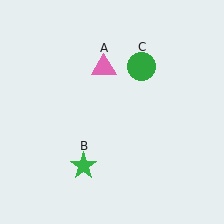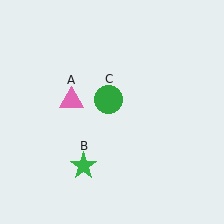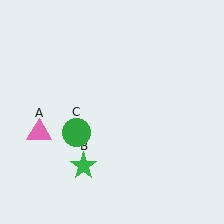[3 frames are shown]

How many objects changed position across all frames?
2 objects changed position: pink triangle (object A), green circle (object C).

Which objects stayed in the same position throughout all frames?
Green star (object B) remained stationary.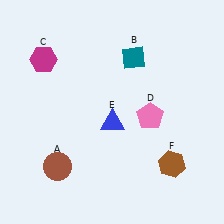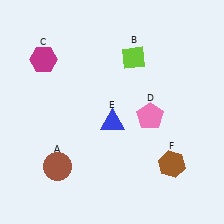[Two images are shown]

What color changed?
The diamond (B) changed from teal in Image 1 to lime in Image 2.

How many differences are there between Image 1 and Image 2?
There is 1 difference between the two images.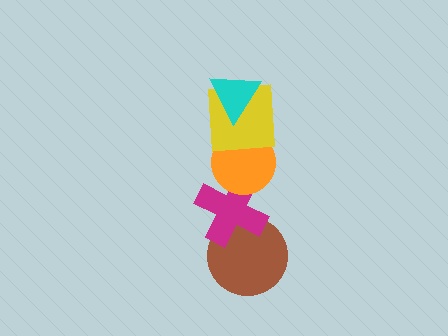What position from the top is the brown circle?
The brown circle is 5th from the top.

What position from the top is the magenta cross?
The magenta cross is 4th from the top.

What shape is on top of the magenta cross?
The orange circle is on top of the magenta cross.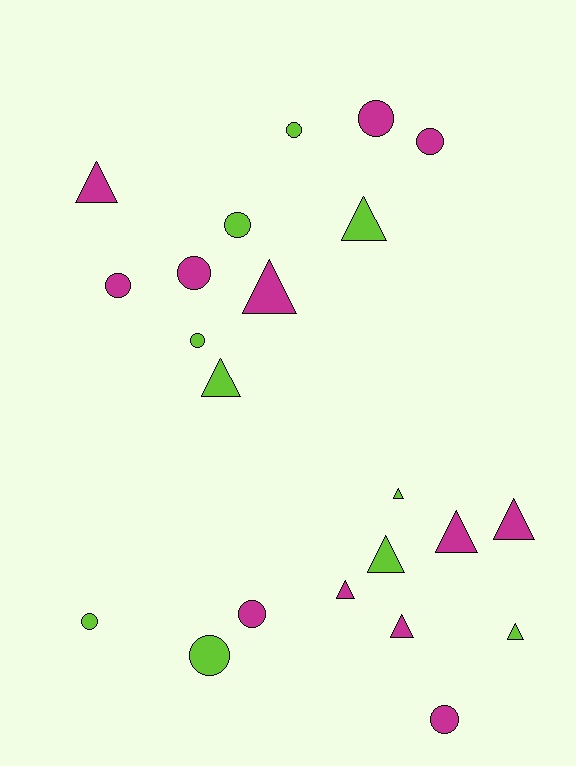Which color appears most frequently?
Magenta, with 12 objects.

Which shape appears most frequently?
Circle, with 11 objects.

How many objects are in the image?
There are 22 objects.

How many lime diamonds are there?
There are no lime diamonds.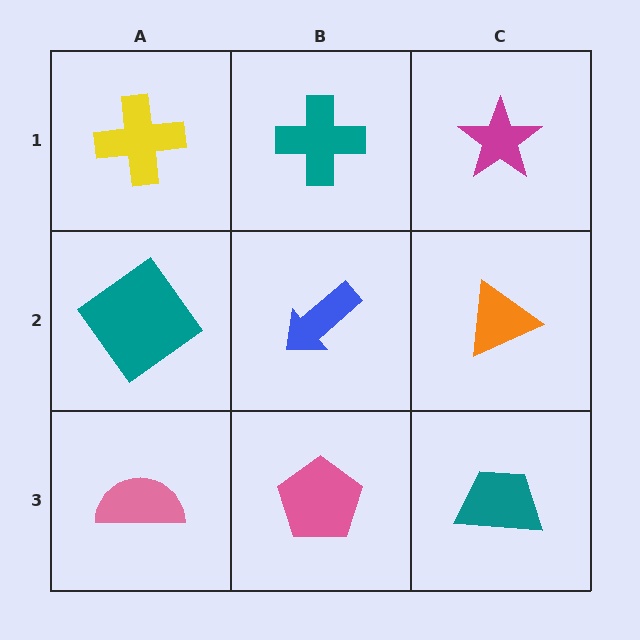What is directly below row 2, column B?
A pink pentagon.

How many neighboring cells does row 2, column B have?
4.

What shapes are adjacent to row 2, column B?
A teal cross (row 1, column B), a pink pentagon (row 3, column B), a teal diamond (row 2, column A), an orange triangle (row 2, column C).